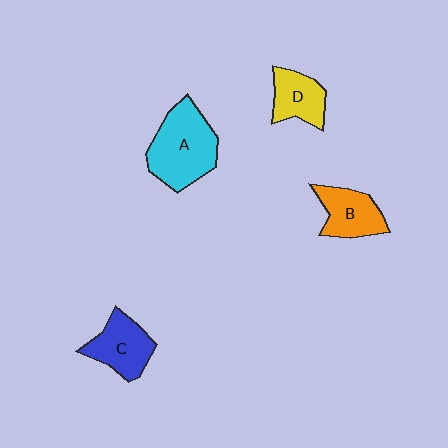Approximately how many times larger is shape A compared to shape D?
Approximately 1.8 times.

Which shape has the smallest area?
Shape D (yellow).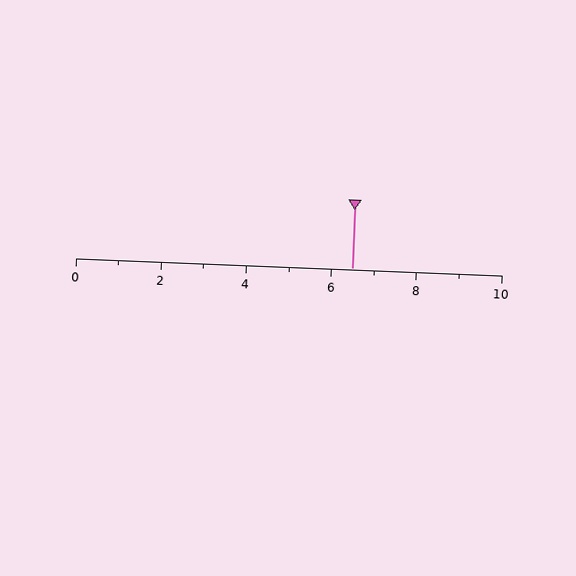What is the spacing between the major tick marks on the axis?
The major ticks are spaced 2 apart.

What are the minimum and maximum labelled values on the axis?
The axis runs from 0 to 10.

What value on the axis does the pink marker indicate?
The marker indicates approximately 6.5.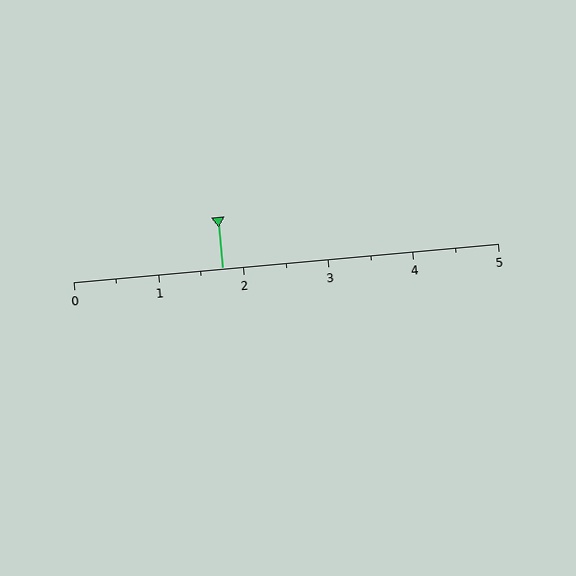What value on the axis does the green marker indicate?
The marker indicates approximately 1.8.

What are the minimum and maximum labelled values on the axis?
The axis runs from 0 to 5.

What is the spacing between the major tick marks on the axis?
The major ticks are spaced 1 apart.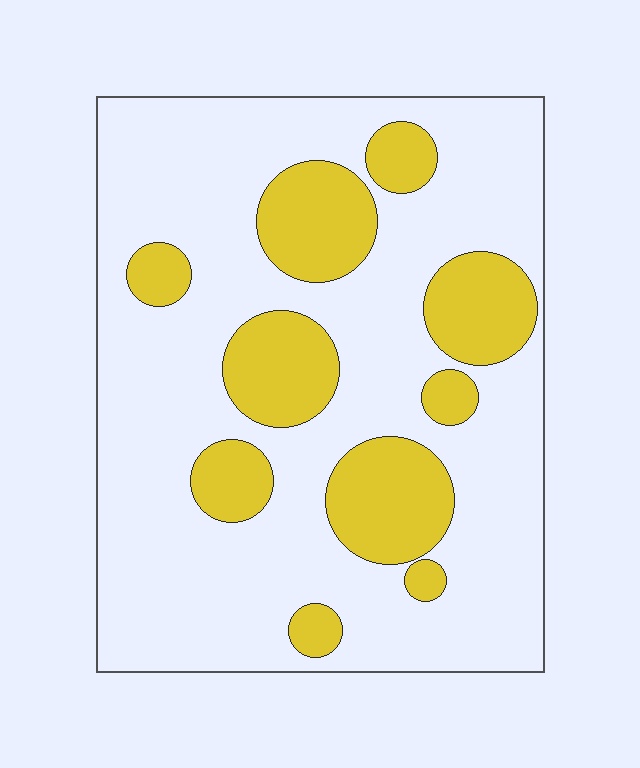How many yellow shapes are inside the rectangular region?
10.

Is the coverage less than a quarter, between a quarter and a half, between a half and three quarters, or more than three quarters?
Between a quarter and a half.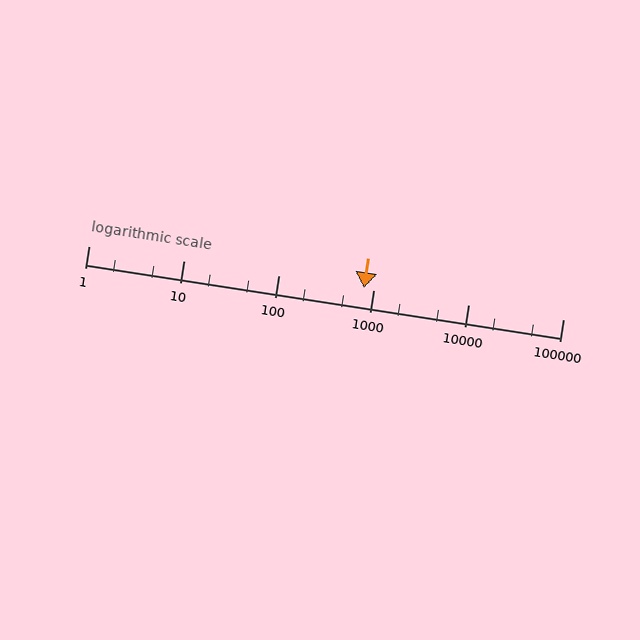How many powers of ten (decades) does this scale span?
The scale spans 5 decades, from 1 to 100000.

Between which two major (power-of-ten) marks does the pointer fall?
The pointer is between 100 and 1000.